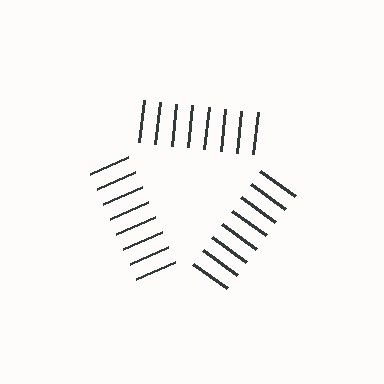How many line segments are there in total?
24 — 8 along each of the 3 edges.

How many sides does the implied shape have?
3 sides — the line-ends trace a triangle.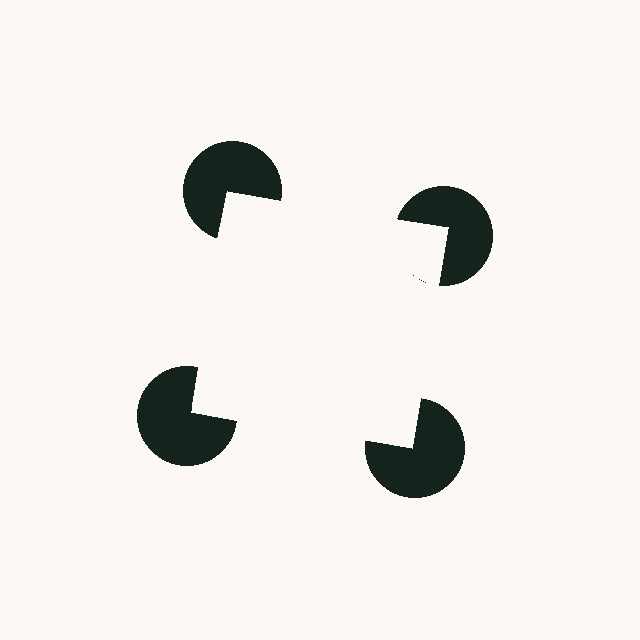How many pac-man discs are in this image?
There are 4 — one at each vertex of the illusory square.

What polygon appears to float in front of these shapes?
An illusory square — its edges are inferred from the aligned wedge cuts in the pac-man discs, not physically drawn.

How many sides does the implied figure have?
4 sides.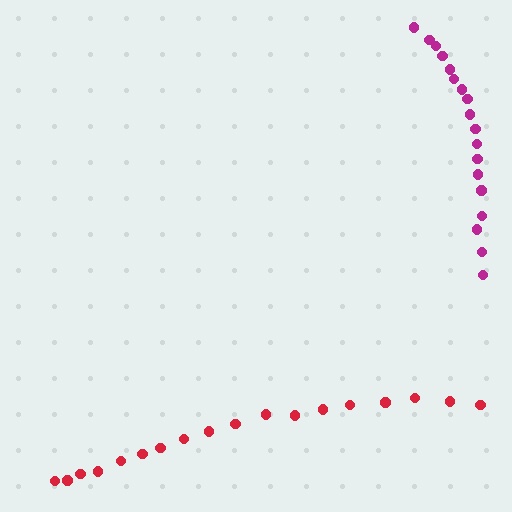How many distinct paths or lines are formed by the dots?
There are 2 distinct paths.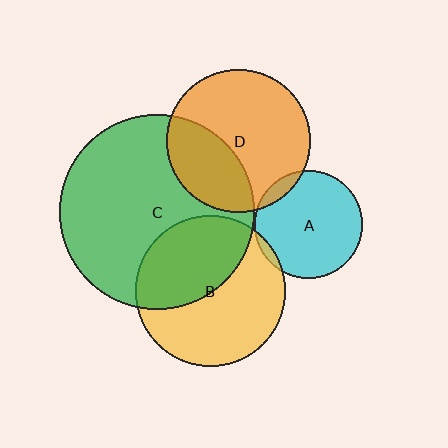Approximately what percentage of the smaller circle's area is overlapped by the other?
Approximately 35%.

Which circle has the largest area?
Circle C (green).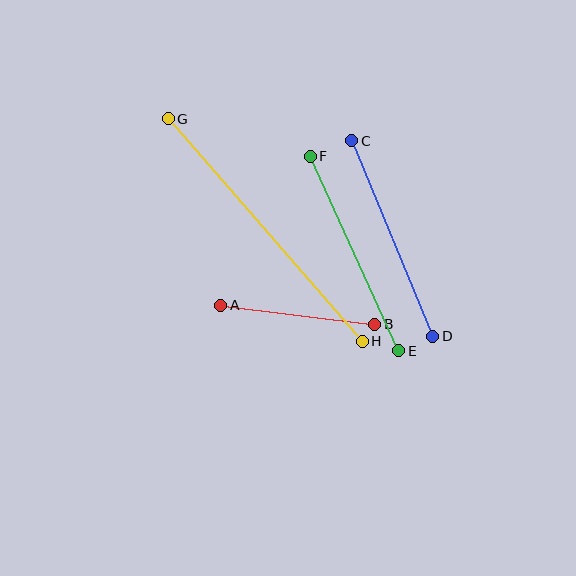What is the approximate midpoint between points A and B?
The midpoint is at approximately (298, 315) pixels.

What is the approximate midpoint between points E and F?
The midpoint is at approximately (355, 254) pixels.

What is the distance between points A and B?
The distance is approximately 155 pixels.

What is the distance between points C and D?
The distance is approximately 212 pixels.